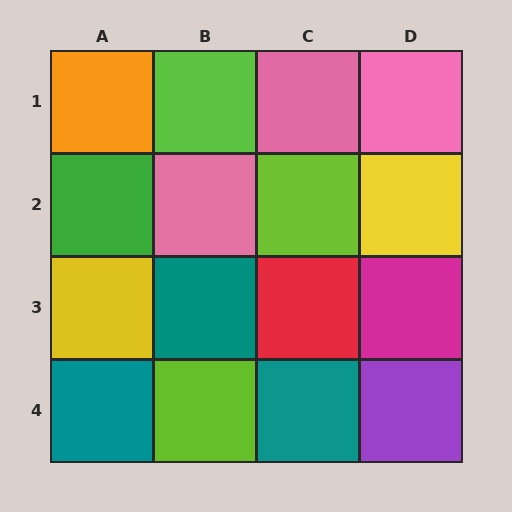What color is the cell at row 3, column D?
Magenta.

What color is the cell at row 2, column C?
Lime.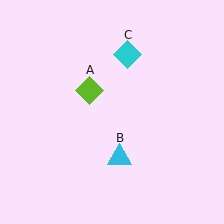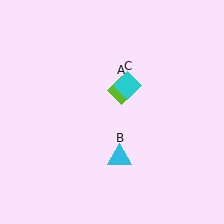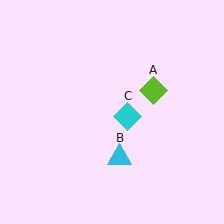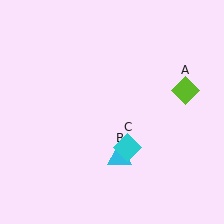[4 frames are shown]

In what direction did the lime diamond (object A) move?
The lime diamond (object A) moved right.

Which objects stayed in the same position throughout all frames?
Cyan triangle (object B) remained stationary.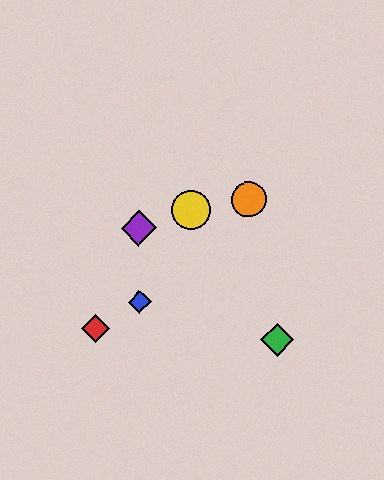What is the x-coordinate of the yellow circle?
The yellow circle is at x≈191.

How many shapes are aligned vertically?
2 shapes (the blue diamond, the purple diamond) are aligned vertically.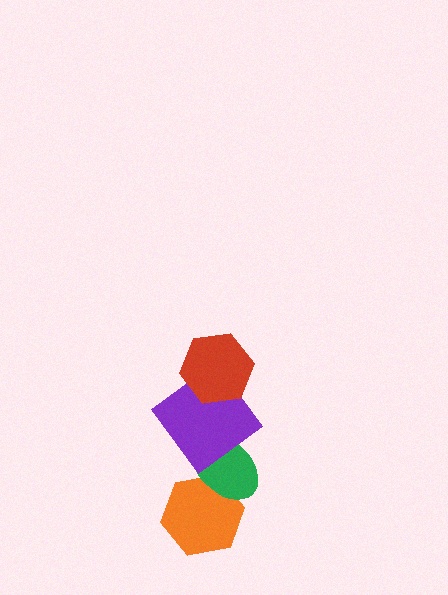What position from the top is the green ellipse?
The green ellipse is 3rd from the top.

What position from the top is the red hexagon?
The red hexagon is 1st from the top.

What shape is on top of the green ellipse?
The purple diamond is on top of the green ellipse.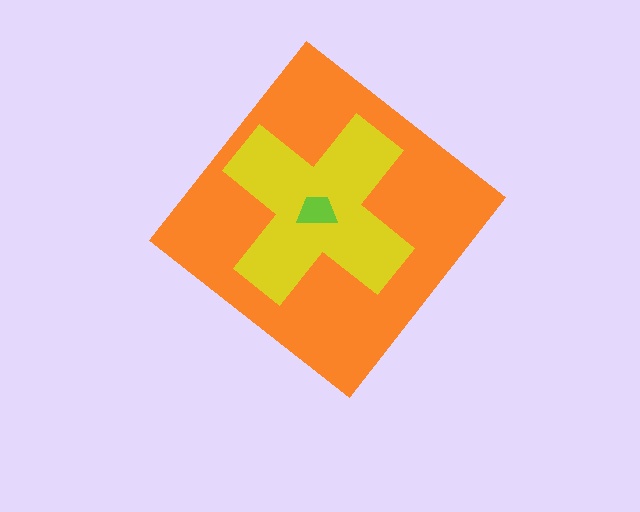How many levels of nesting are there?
3.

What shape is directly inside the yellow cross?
The lime trapezoid.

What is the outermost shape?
The orange diamond.